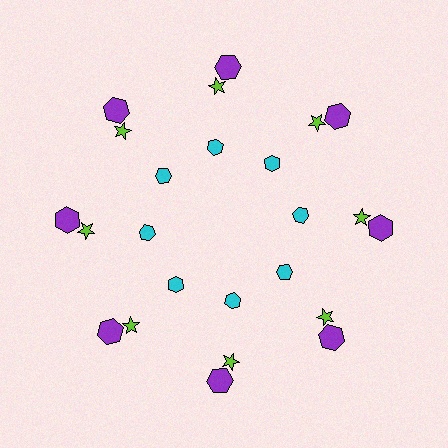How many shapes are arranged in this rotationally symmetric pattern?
There are 24 shapes, arranged in 8 groups of 3.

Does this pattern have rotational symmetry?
Yes, this pattern has 8-fold rotational symmetry. It looks the same after rotating 45 degrees around the center.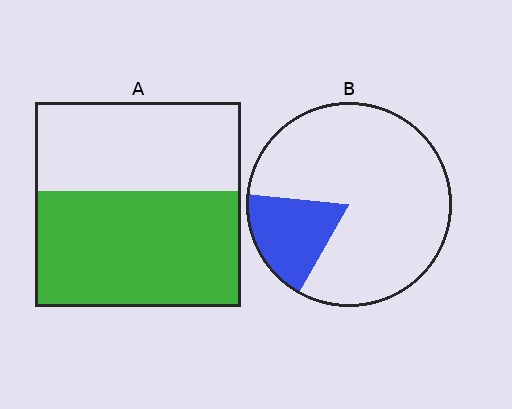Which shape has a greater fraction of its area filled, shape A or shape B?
Shape A.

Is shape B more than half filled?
No.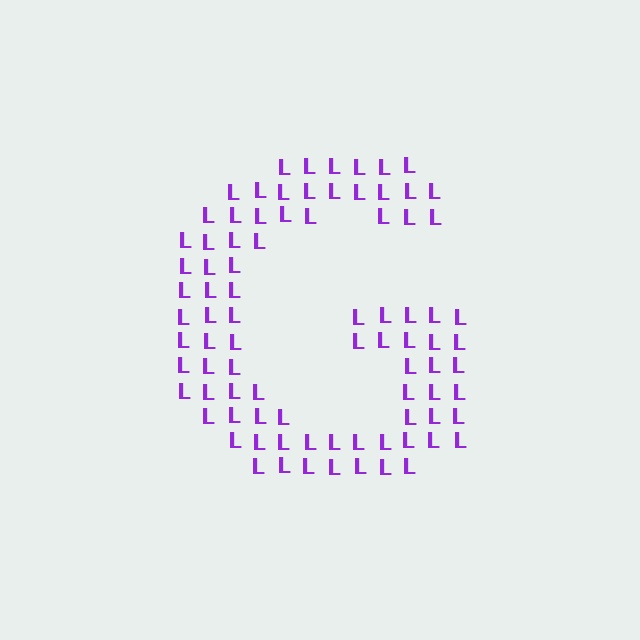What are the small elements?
The small elements are letter L's.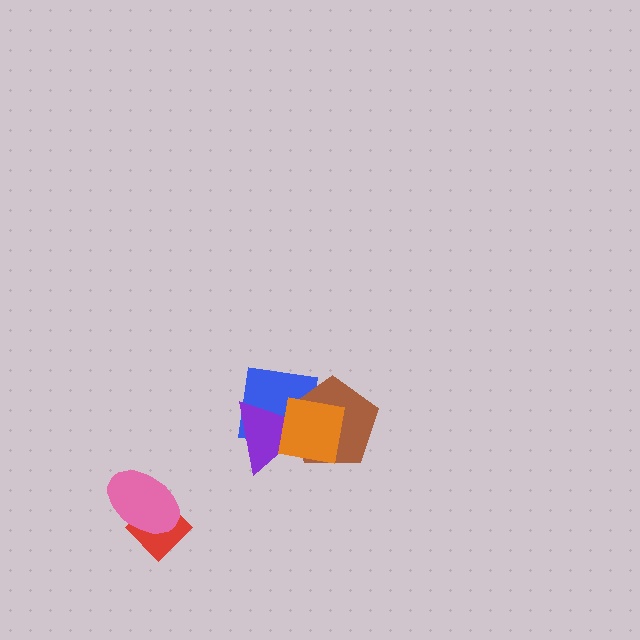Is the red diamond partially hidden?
Yes, it is partially covered by another shape.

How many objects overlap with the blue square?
3 objects overlap with the blue square.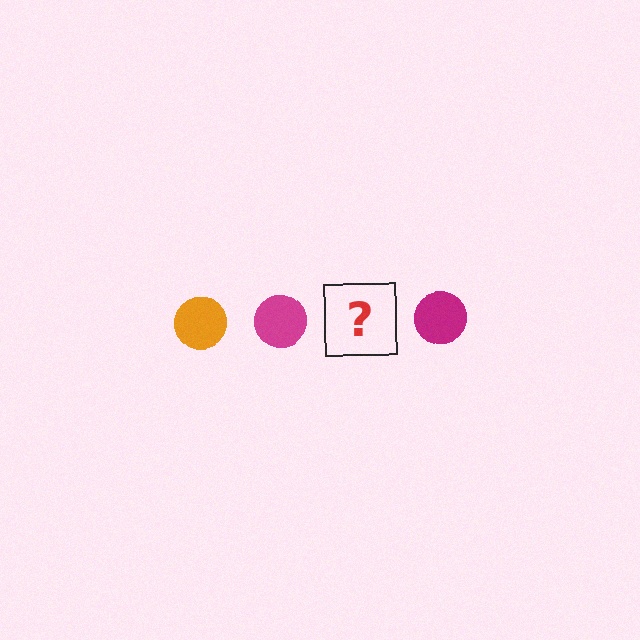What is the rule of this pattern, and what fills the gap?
The rule is that the pattern cycles through orange, magenta circles. The gap should be filled with an orange circle.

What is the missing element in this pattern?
The missing element is an orange circle.